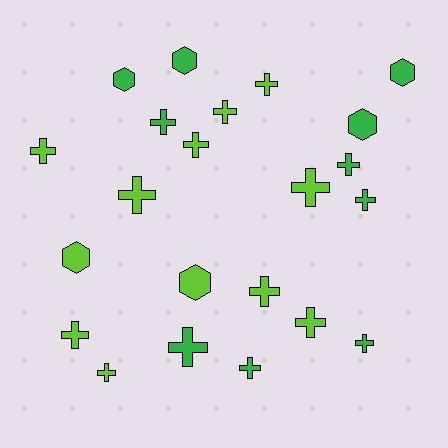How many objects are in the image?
There are 22 objects.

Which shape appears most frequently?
Cross, with 16 objects.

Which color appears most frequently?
Lime, with 12 objects.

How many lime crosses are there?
There are 10 lime crosses.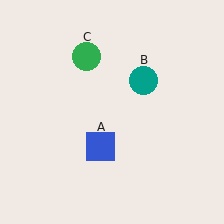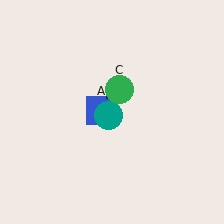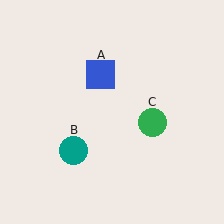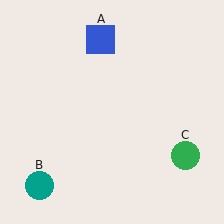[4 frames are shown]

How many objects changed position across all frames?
3 objects changed position: blue square (object A), teal circle (object B), green circle (object C).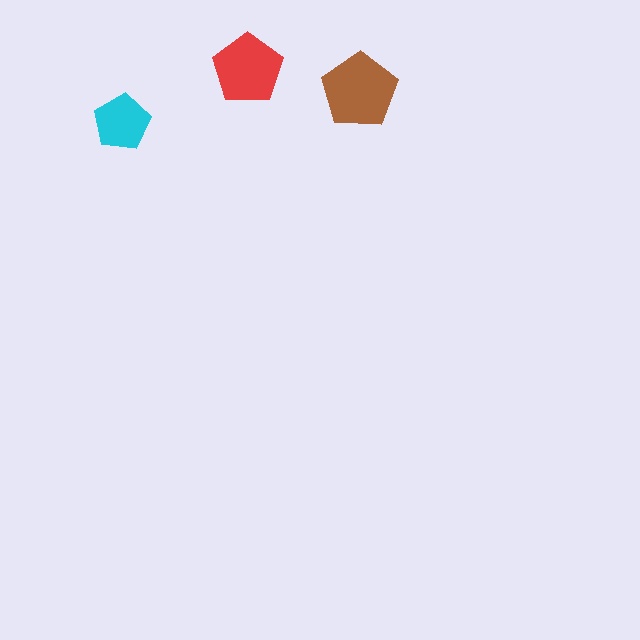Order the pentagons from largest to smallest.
the brown one, the red one, the cyan one.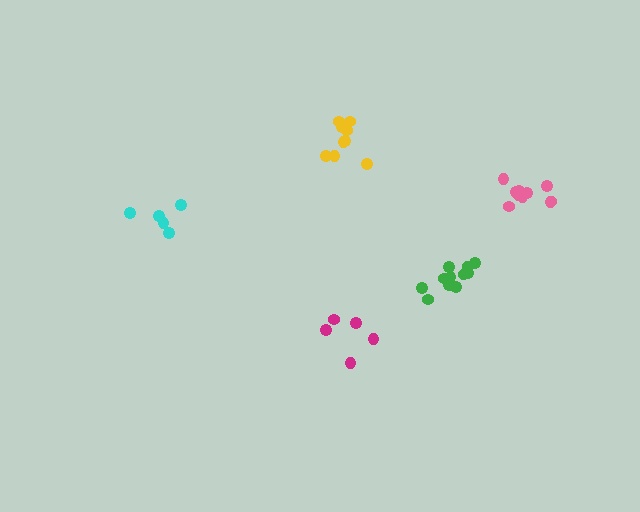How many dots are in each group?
Group 1: 5 dots, Group 2: 5 dots, Group 3: 9 dots, Group 4: 11 dots, Group 5: 11 dots (41 total).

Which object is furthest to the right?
The pink cluster is rightmost.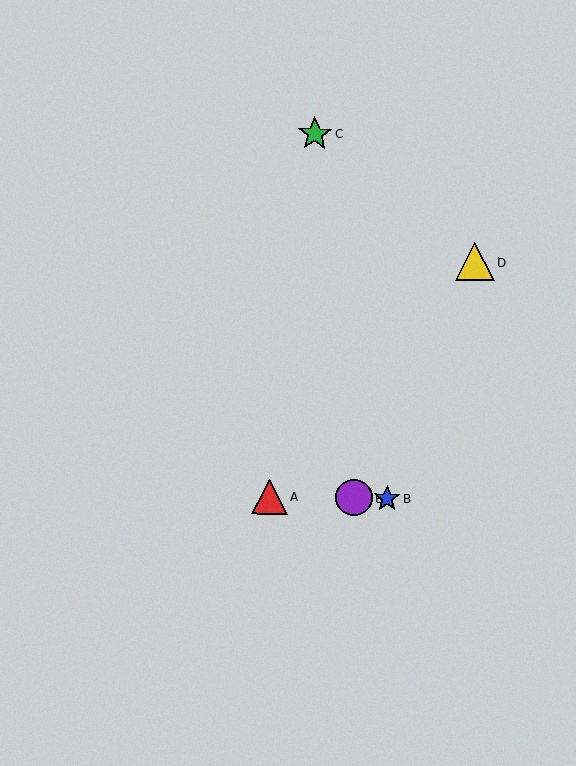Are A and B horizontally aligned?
Yes, both are at y≈496.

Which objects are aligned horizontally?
Objects A, B, E are aligned horizontally.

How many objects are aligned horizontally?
3 objects (A, B, E) are aligned horizontally.